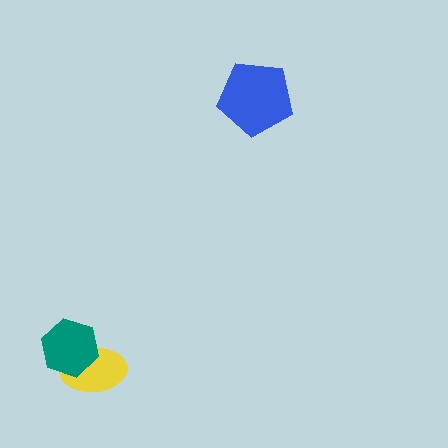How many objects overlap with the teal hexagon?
1 object overlaps with the teal hexagon.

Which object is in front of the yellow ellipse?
The teal hexagon is in front of the yellow ellipse.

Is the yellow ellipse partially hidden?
Yes, it is partially covered by another shape.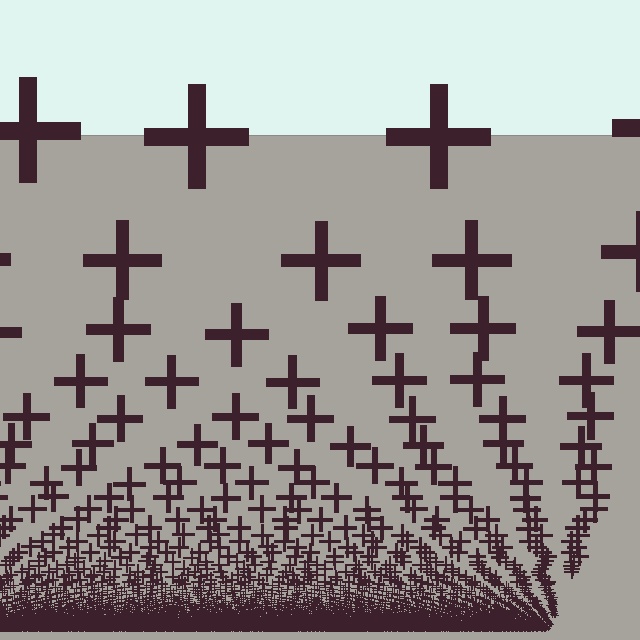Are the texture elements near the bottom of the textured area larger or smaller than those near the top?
Smaller. The gradient is inverted — elements near the bottom are smaller and denser.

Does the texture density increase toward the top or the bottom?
Density increases toward the bottom.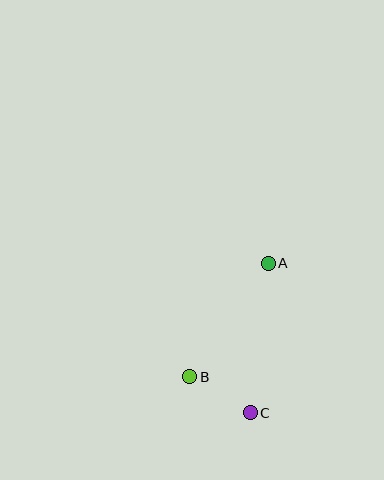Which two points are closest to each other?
Points B and C are closest to each other.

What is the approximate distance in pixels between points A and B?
The distance between A and B is approximately 138 pixels.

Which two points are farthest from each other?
Points A and C are farthest from each other.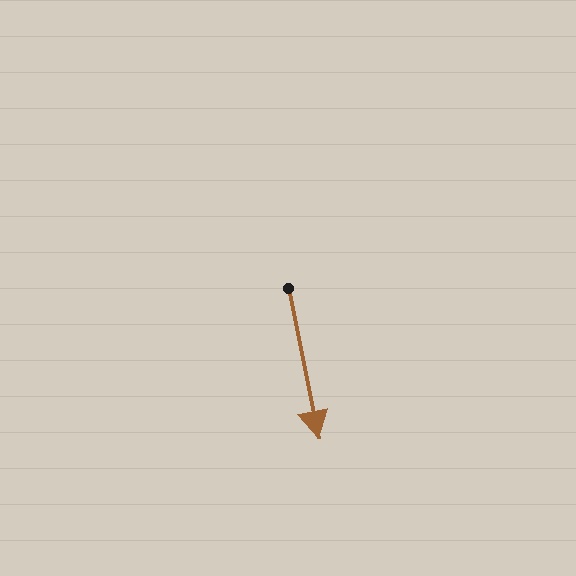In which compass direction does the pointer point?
South.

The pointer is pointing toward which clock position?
Roughly 6 o'clock.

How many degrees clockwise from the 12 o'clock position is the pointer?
Approximately 169 degrees.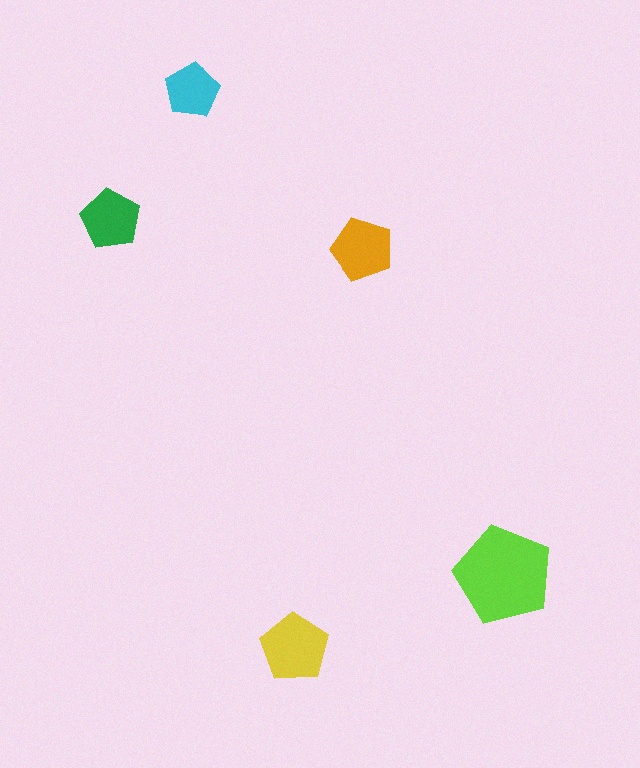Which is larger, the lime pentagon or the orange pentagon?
The lime one.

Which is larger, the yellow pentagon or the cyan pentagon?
The yellow one.